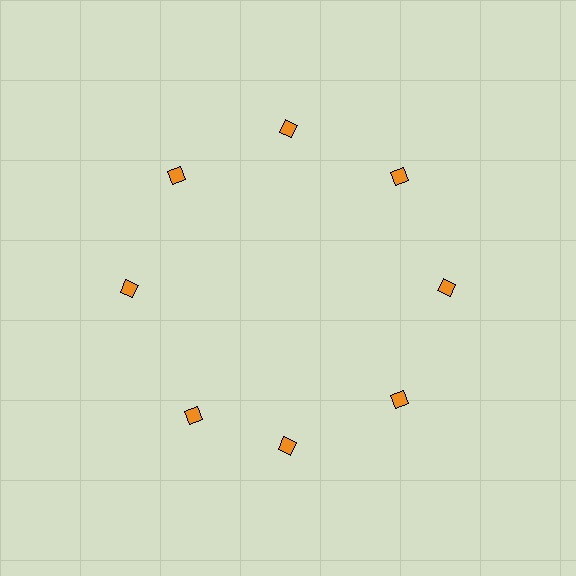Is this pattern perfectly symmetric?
No. The 8 orange diamonds are arranged in a ring, but one element near the 8 o'clock position is rotated out of alignment along the ring, breaking the 8-fold rotational symmetry.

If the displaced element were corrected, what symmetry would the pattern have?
It would have 8-fold rotational symmetry — the pattern would map onto itself every 45 degrees.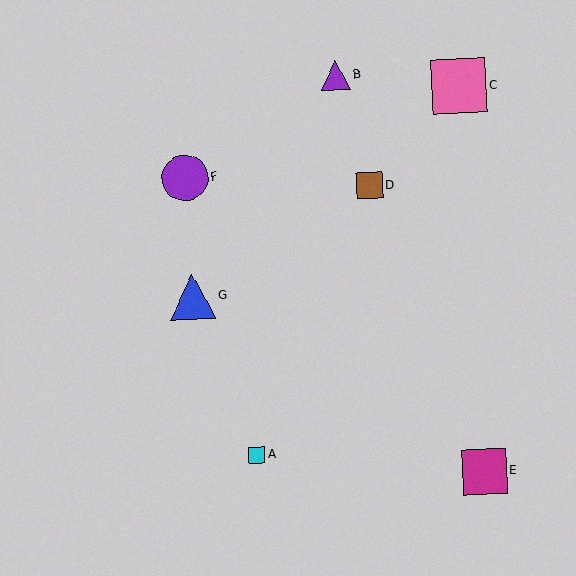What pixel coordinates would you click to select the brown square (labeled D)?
Click at (369, 186) to select the brown square D.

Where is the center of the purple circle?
The center of the purple circle is at (185, 178).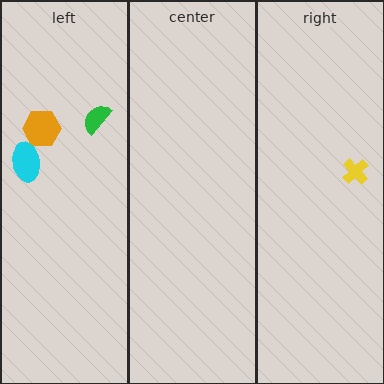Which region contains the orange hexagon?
The left region.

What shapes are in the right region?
The yellow cross.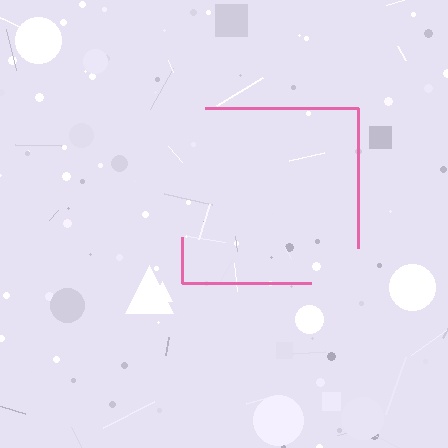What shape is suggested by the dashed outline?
The dashed outline suggests a square.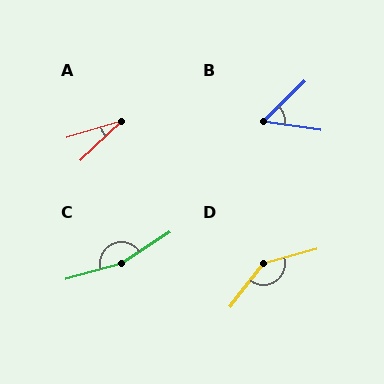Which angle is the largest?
C, at approximately 162 degrees.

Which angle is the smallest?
A, at approximately 27 degrees.